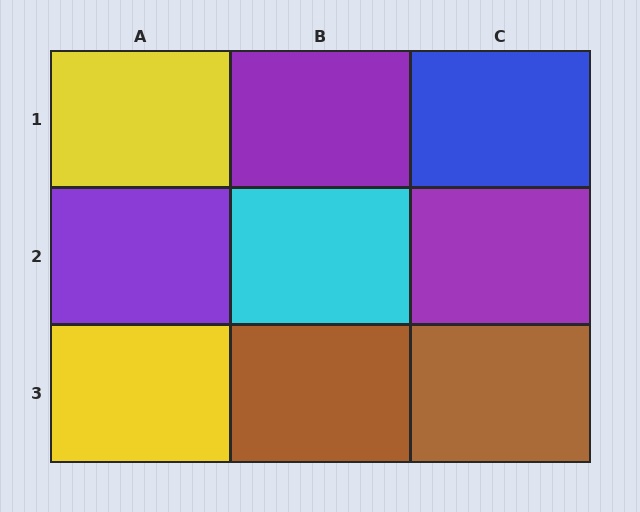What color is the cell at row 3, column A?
Yellow.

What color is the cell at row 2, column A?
Purple.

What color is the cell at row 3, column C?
Brown.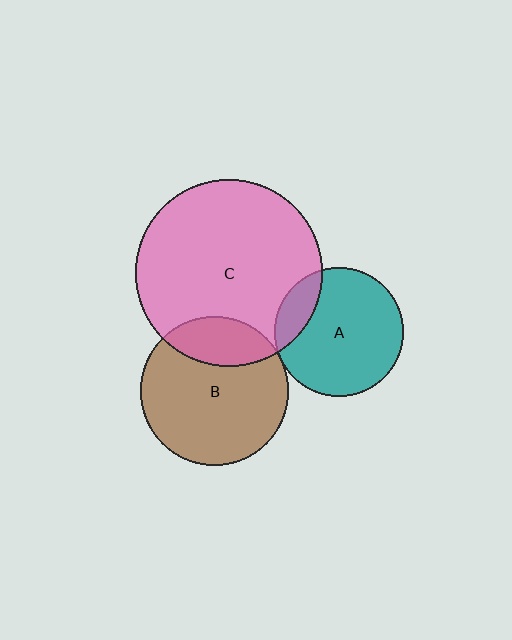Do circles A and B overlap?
Yes.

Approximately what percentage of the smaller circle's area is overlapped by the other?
Approximately 5%.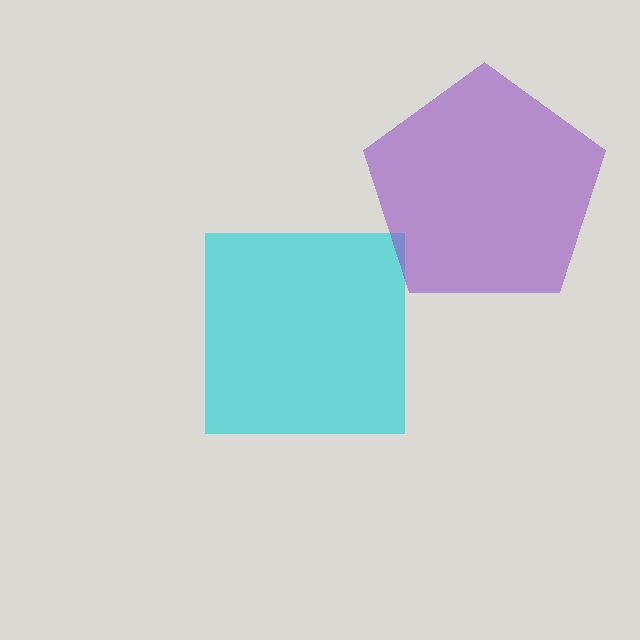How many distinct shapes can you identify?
There are 2 distinct shapes: a cyan square, a purple pentagon.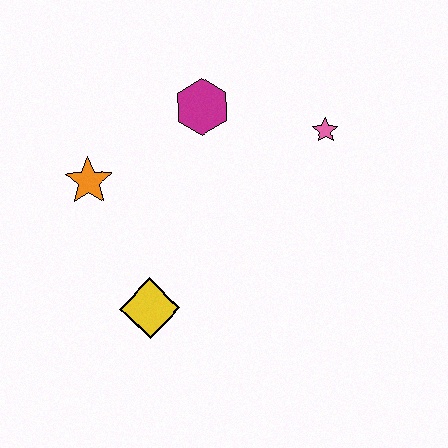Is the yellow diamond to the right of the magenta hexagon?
No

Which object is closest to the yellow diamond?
The orange star is closest to the yellow diamond.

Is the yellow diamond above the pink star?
No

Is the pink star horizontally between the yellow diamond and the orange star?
No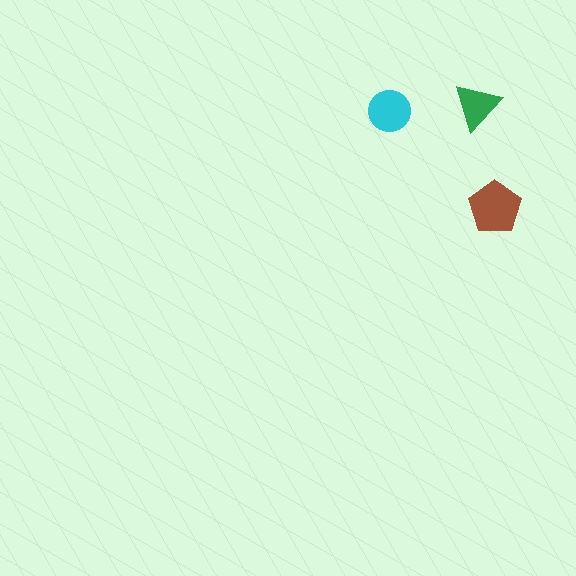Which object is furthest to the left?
The cyan circle is leftmost.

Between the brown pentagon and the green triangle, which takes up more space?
The brown pentagon.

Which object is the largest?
The brown pentagon.